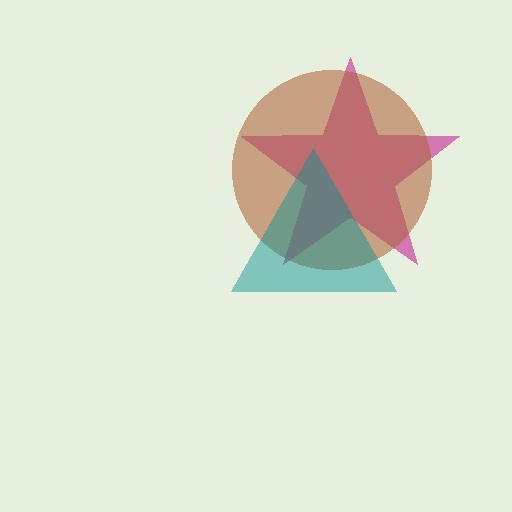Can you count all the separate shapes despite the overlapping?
Yes, there are 3 separate shapes.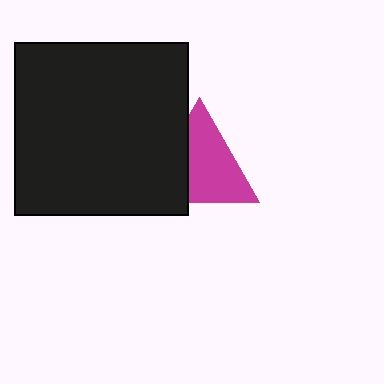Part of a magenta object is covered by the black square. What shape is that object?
It is a triangle.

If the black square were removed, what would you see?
You would see the complete magenta triangle.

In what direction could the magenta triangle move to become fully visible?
The magenta triangle could move right. That would shift it out from behind the black square entirely.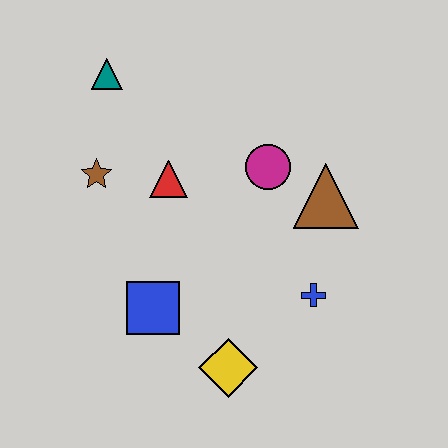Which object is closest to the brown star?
The red triangle is closest to the brown star.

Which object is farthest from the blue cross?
The teal triangle is farthest from the blue cross.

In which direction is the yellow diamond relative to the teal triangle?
The yellow diamond is below the teal triangle.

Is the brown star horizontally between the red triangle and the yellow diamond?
No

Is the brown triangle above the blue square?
Yes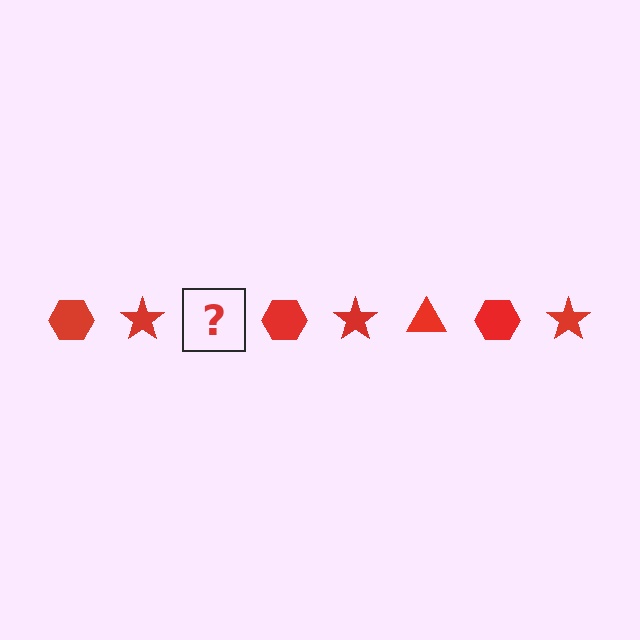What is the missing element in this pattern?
The missing element is a red triangle.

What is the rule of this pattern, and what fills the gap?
The rule is that the pattern cycles through hexagon, star, triangle shapes in red. The gap should be filled with a red triangle.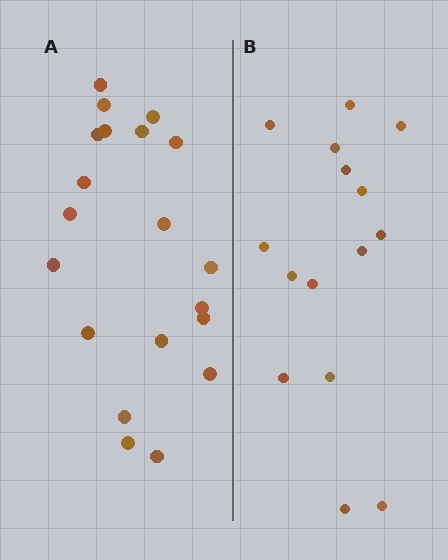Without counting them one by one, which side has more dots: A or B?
Region A (the left region) has more dots.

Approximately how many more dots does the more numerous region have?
Region A has about 5 more dots than region B.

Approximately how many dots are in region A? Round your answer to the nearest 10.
About 20 dots.